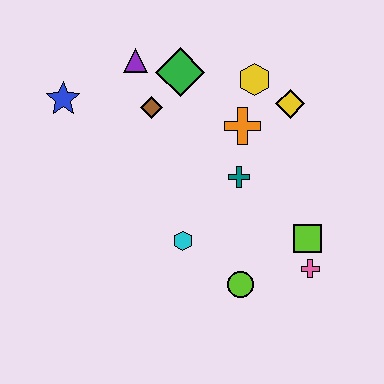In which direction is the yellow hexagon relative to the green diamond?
The yellow hexagon is to the right of the green diamond.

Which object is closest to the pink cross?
The lime square is closest to the pink cross.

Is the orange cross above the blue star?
No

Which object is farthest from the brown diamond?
The pink cross is farthest from the brown diamond.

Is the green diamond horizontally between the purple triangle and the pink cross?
Yes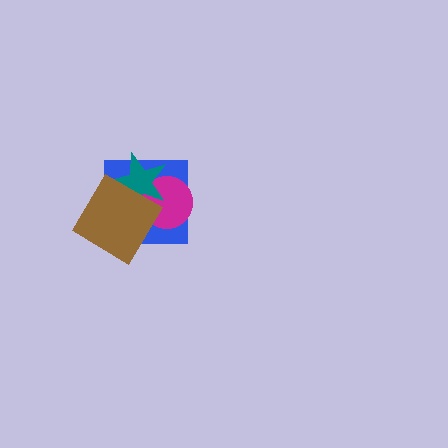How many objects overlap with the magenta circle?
3 objects overlap with the magenta circle.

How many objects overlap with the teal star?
3 objects overlap with the teal star.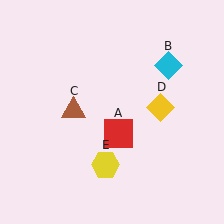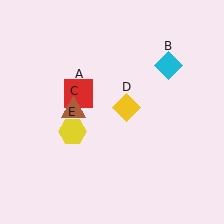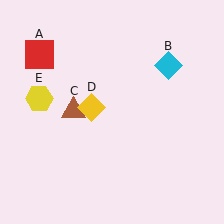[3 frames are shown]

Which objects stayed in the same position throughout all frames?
Cyan diamond (object B) and brown triangle (object C) remained stationary.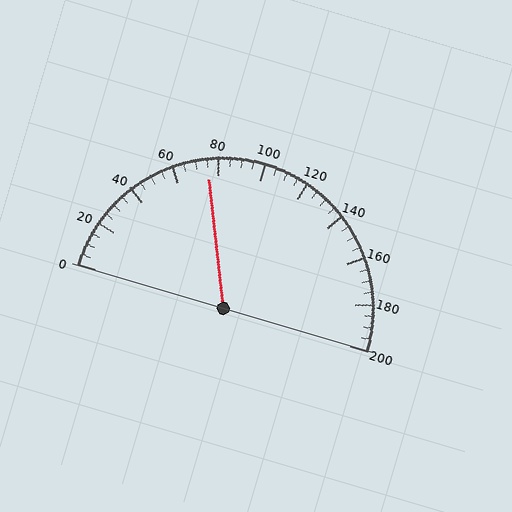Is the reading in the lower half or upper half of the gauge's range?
The reading is in the lower half of the range (0 to 200).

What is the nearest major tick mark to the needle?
The nearest major tick mark is 80.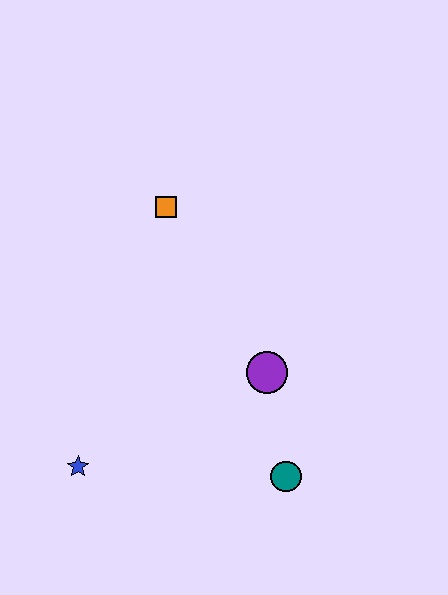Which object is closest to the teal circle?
The purple circle is closest to the teal circle.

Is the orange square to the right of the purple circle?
No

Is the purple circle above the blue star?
Yes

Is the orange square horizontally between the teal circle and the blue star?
Yes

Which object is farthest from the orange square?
The teal circle is farthest from the orange square.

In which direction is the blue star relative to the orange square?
The blue star is below the orange square.